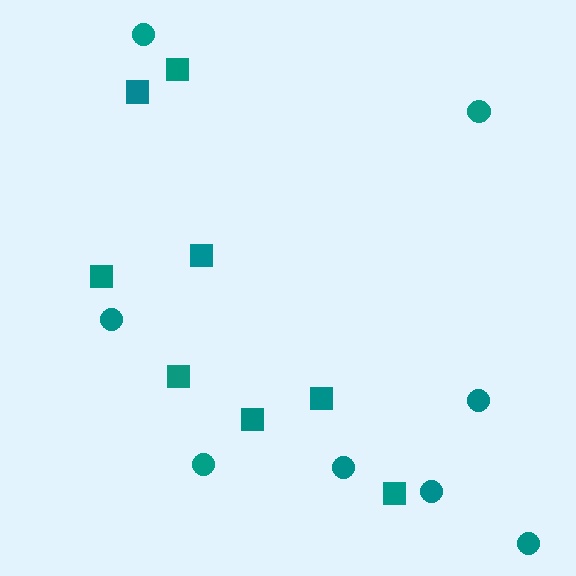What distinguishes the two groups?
There are 2 groups: one group of circles (8) and one group of squares (8).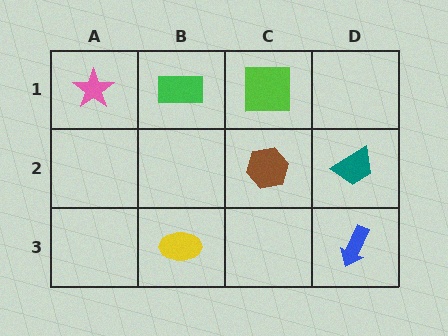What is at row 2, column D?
A teal trapezoid.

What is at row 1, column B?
A green rectangle.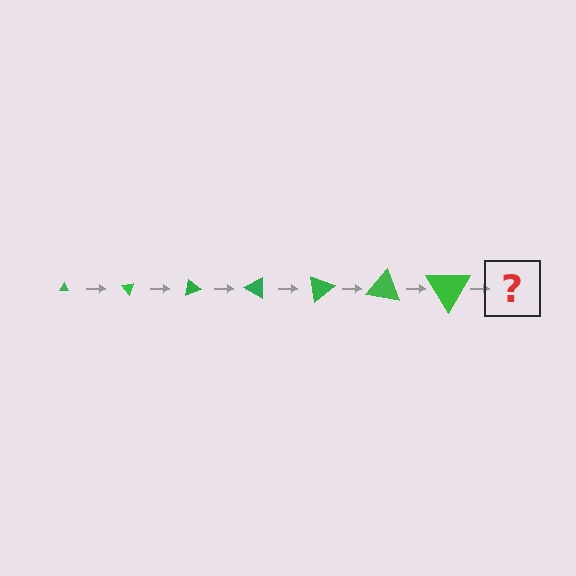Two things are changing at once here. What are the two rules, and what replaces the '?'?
The two rules are that the triangle grows larger each step and it rotates 50 degrees each step. The '?' should be a triangle, larger than the previous one and rotated 350 degrees from the start.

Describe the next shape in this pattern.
It should be a triangle, larger than the previous one and rotated 350 degrees from the start.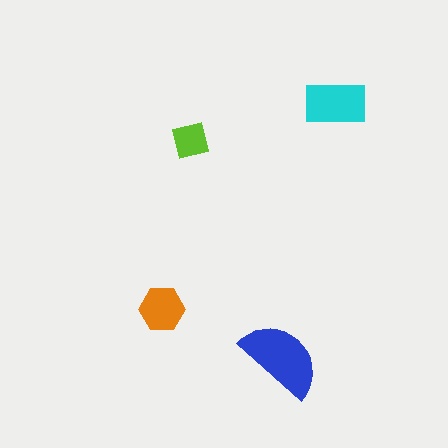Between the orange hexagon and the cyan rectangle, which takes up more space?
The cyan rectangle.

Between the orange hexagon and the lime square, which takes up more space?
The orange hexagon.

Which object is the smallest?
The lime square.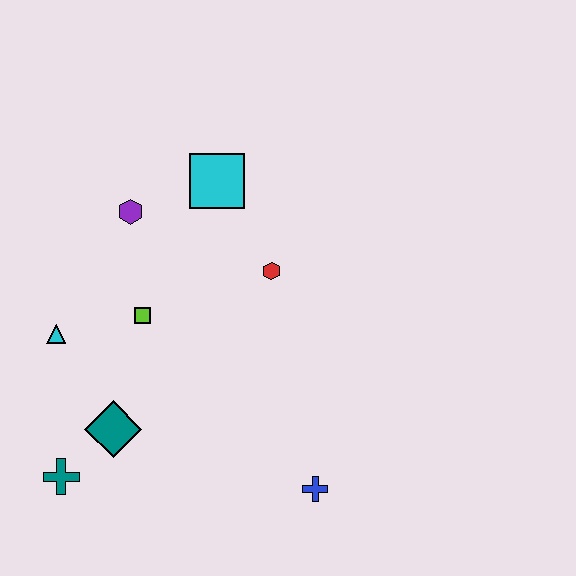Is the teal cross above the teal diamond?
No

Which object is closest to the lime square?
The cyan triangle is closest to the lime square.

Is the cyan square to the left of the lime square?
No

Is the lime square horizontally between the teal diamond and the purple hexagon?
No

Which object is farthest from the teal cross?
The cyan square is farthest from the teal cross.